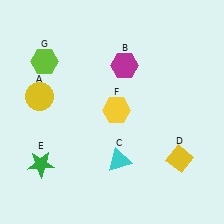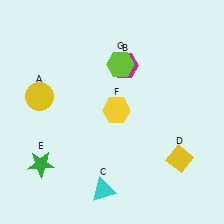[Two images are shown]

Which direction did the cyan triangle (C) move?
The cyan triangle (C) moved down.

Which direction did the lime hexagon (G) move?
The lime hexagon (G) moved right.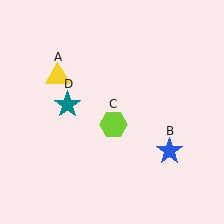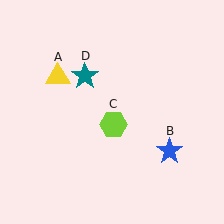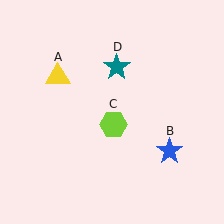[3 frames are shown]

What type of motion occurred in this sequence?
The teal star (object D) rotated clockwise around the center of the scene.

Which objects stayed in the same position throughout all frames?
Yellow triangle (object A) and blue star (object B) and lime hexagon (object C) remained stationary.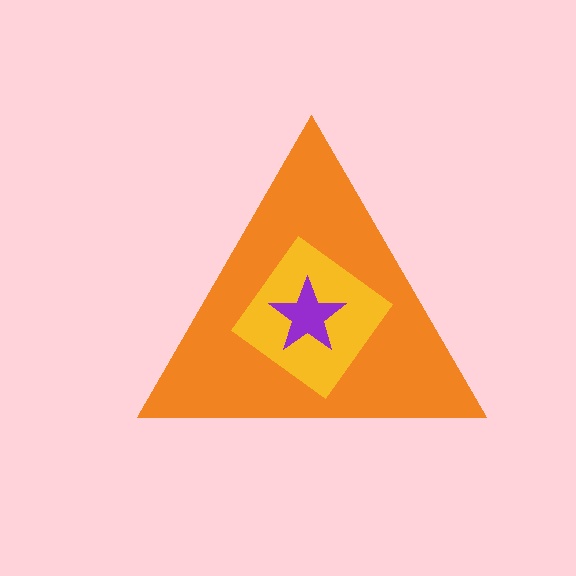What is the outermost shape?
The orange triangle.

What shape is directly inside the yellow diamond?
The purple star.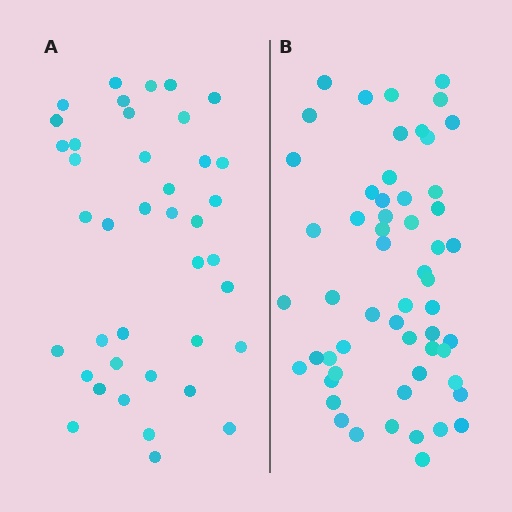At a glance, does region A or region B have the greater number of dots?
Region B (the right region) has more dots.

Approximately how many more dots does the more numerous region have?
Region B has approximately 15 more dots than region A.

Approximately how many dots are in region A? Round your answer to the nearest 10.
About 40 dots.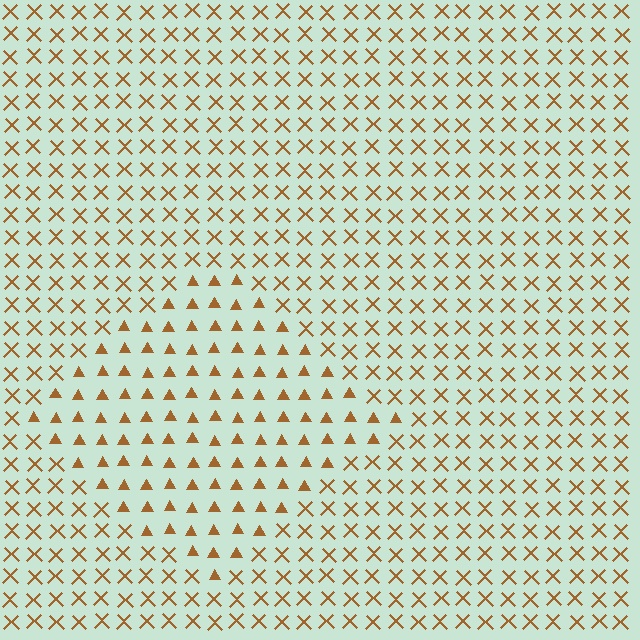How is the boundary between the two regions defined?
The boundary is defined by a change in element shape: triangles inside vs. X marks outside. All elements share the same color and spacing.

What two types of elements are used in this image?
The image uses triangles inside the diamond region and X marks outside it.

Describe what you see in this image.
The image is filled with small brown elements arranged in a uniform grid. A diamond-shaped region contains triangles, while the surrounding area contains X marks. The boundary is defined purely by the change in element shape.